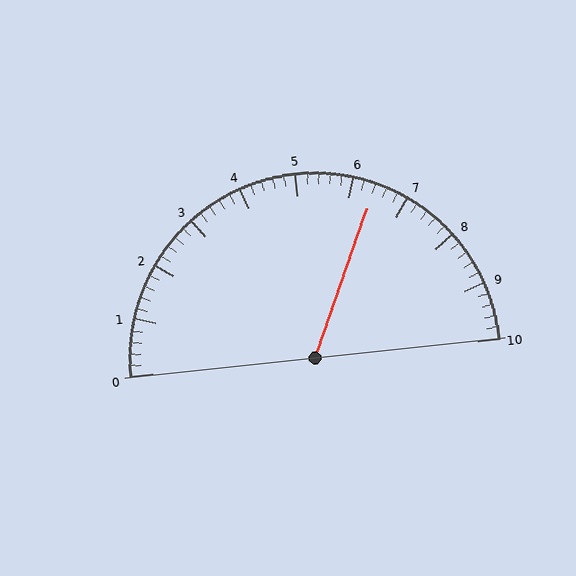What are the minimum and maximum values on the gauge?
The gauge ranges from 0 to 10.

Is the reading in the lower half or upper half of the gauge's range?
The reading is in the upper half of the range (0 to 10).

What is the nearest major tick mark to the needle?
The nearest major tick mark is 6.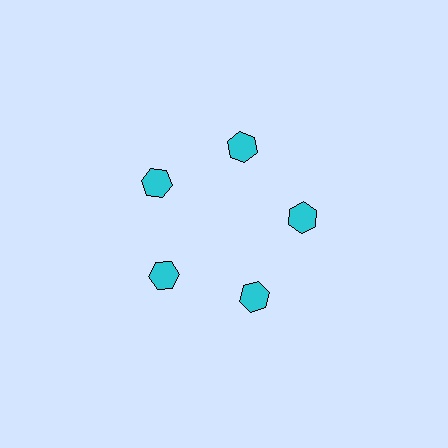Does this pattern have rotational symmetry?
Yes, this pattern has 5-fold rotational symmetry. It looks the same after rotating 72 degrees around the center.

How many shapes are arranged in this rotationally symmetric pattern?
There are 5 shapes, arranged in 5 groups of 1.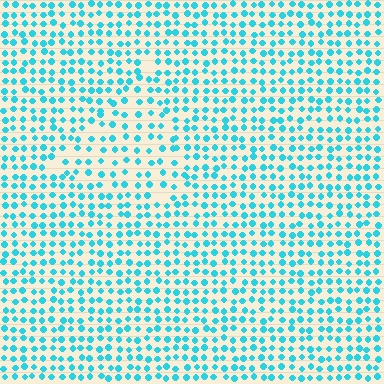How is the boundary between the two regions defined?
The boundary is defined by a change in element density (approximately 1.6x ratio). All elements are the same color, size, and shape.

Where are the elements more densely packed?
The elements are more densely packed outside the triangle boundary.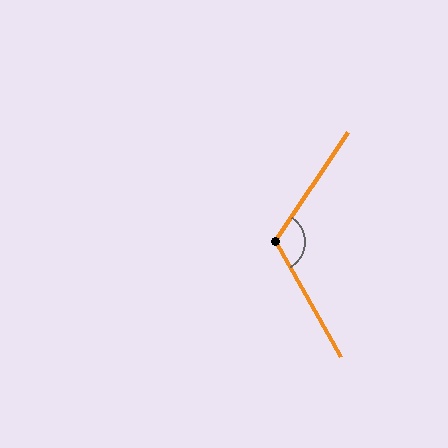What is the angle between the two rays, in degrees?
Approximately 117 degrees.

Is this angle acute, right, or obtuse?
It is obtuse.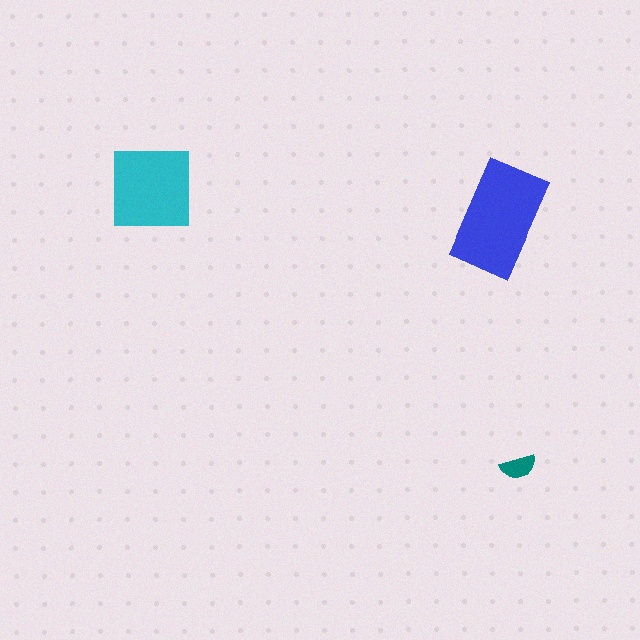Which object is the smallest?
The teal semicircle.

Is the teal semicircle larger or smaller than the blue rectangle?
Smaller.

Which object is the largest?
The blue rectangle.